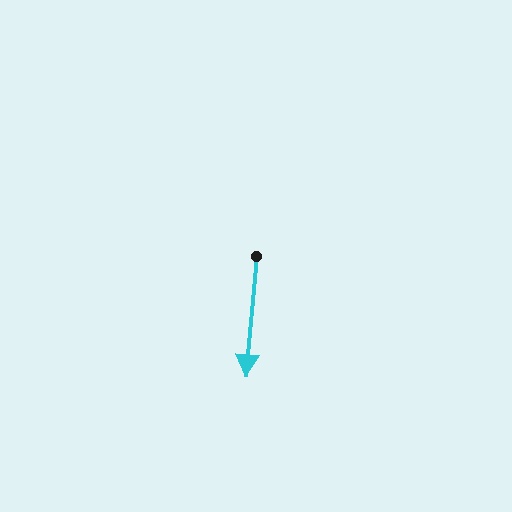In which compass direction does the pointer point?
South.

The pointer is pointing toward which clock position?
Roughly 6 o'clock.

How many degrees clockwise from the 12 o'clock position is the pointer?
Approximately 185 degrees.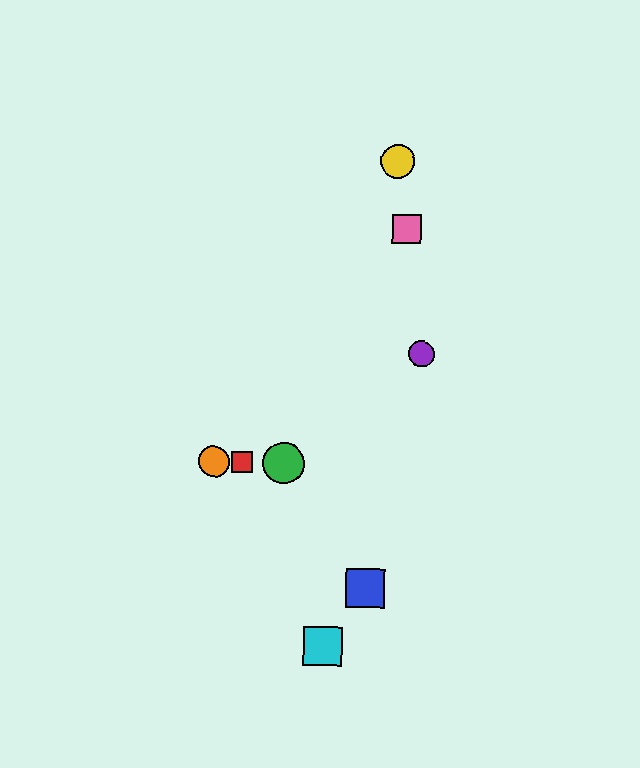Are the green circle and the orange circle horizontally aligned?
Yes, both are at y≈463.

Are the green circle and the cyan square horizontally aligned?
No, the green circle is at y≈463 and the cyan square is at y≈647.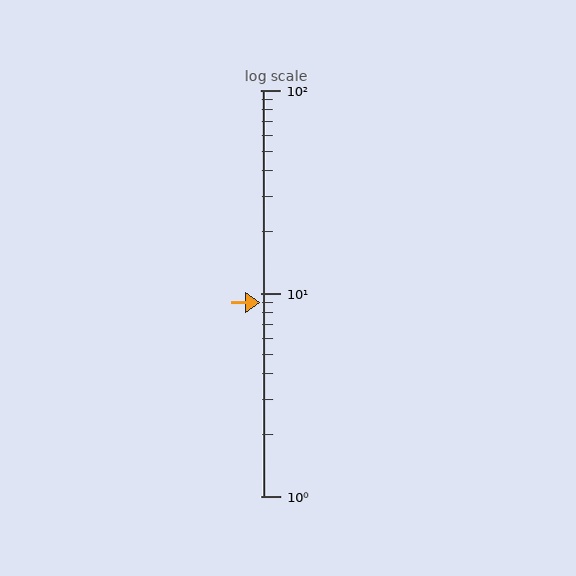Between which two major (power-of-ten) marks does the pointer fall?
The pointer is between 1 and 10.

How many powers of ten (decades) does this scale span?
The scale spans 2 decades, from 1 to 100.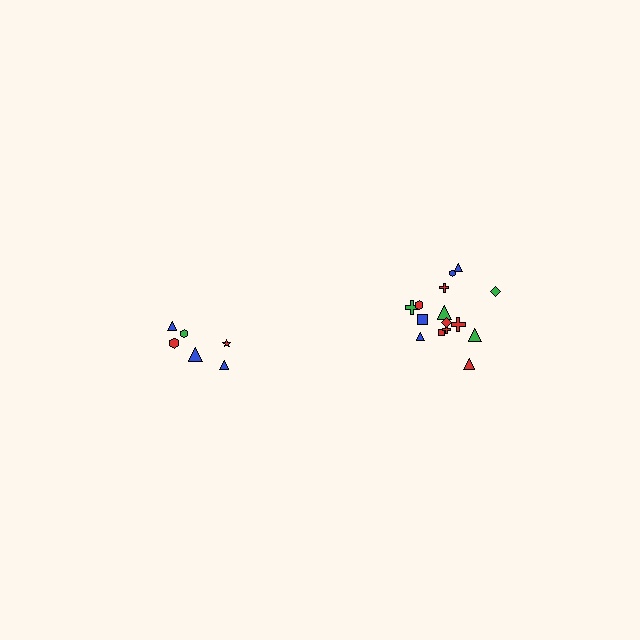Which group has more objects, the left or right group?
The right group.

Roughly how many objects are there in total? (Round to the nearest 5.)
Roughly 20 objects in total.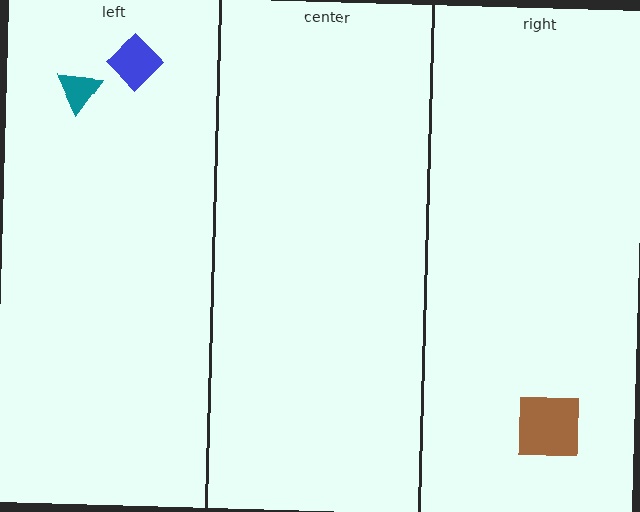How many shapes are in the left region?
2.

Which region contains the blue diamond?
The left region.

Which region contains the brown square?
The right region.